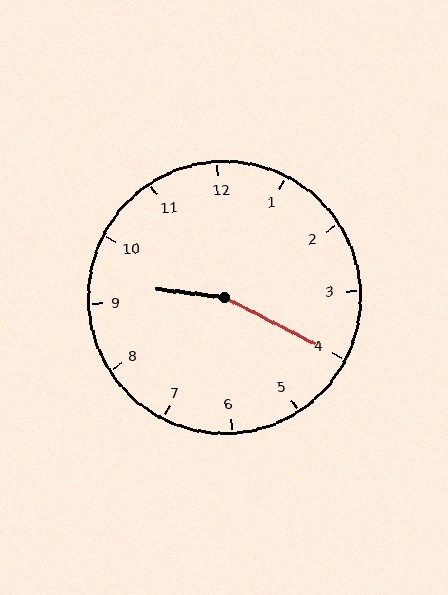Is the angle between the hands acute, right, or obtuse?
It is obtuse.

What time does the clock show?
9:20.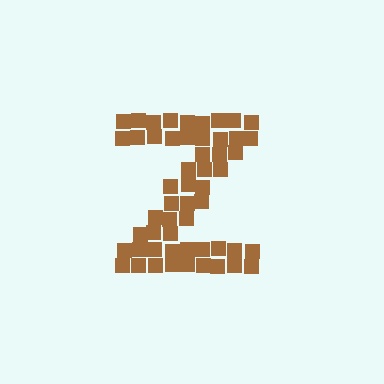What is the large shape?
The large shape is the letter Z.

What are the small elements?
The small elements are squares.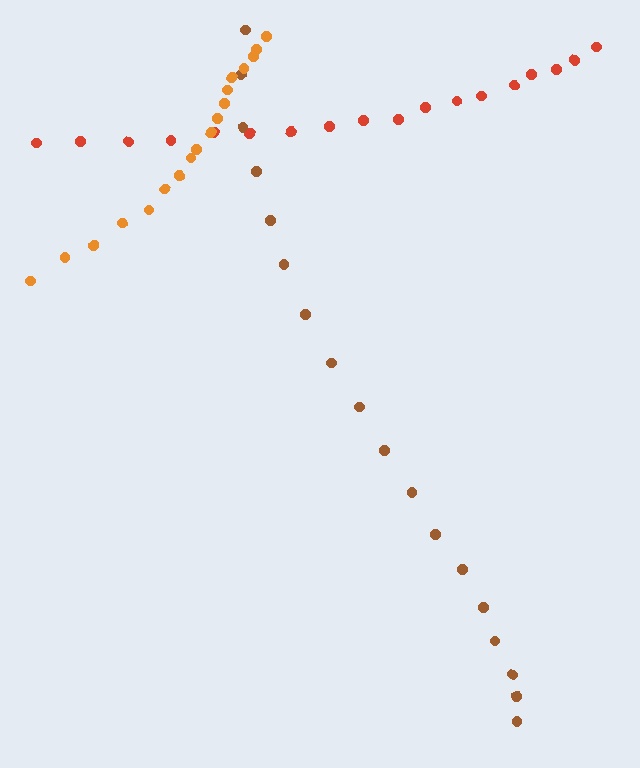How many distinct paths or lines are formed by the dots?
There are 3 distinct paths.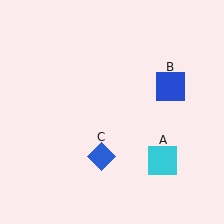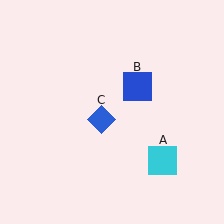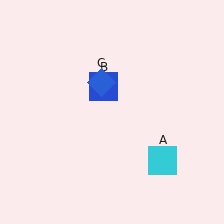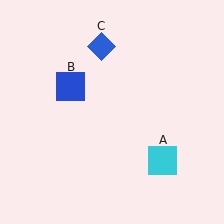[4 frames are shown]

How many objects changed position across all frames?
2 objects changed position: blue square (object B), blue diamond (object C).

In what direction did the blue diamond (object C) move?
The blue diamond (object C) moved up.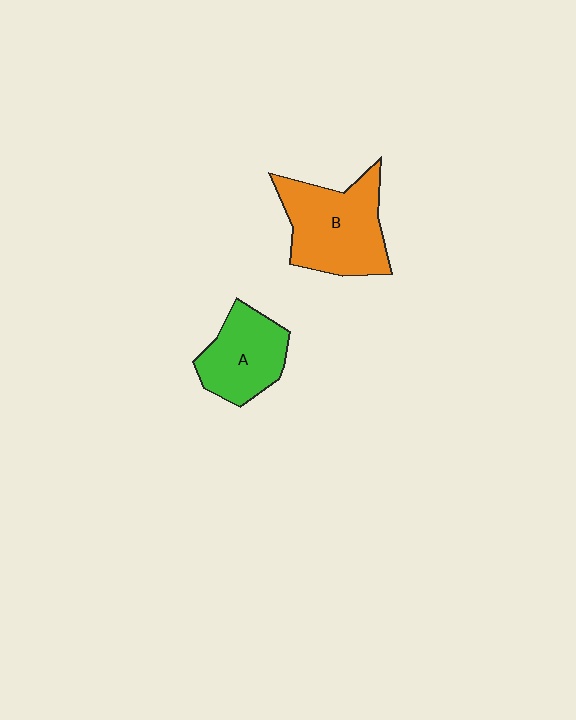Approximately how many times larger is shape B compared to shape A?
Approximately 1.4 times.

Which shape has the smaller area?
Shape A (green).